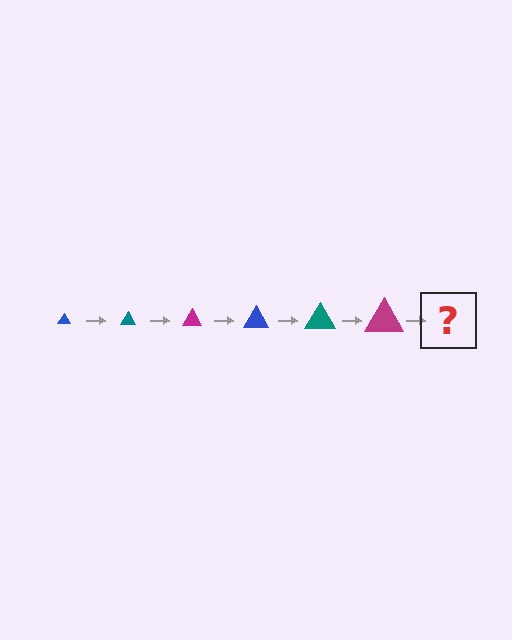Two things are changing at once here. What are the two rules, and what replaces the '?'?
The two rules are that the triangle grows larger each step and the color cycles through blue, teal, and magenta. The '?' should be a blue triangle, larger than the previous one.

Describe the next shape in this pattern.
It should be a blue triangle, larger than the previous one.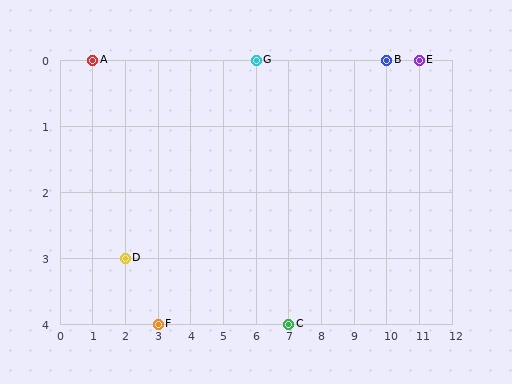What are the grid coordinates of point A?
Point A is at grid coordinates (1, 0).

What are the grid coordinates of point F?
Point F is at grid coordinates (3, 4).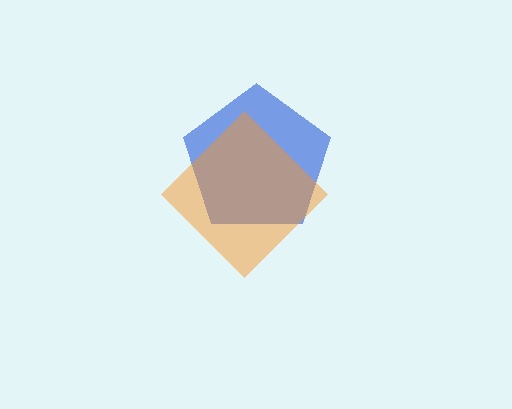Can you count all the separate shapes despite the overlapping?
Yes, there are 2 separate shapes.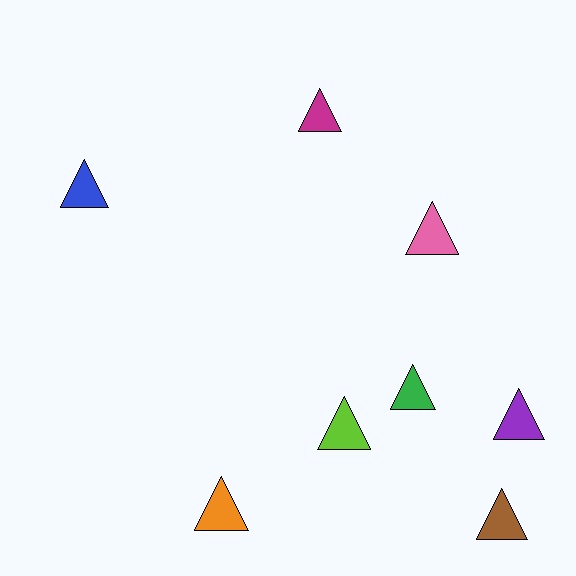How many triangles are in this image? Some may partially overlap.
There are 8 triangles.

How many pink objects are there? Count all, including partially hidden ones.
There is 1 pink object.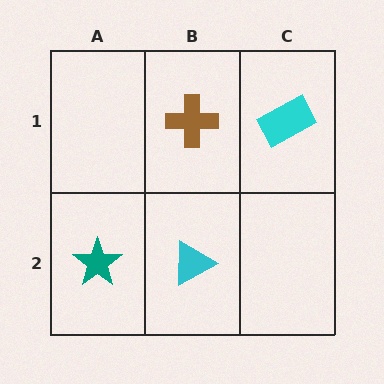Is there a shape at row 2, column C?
No, that cell is empty.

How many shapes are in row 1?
2 shapes.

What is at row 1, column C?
A cyan rectangle.